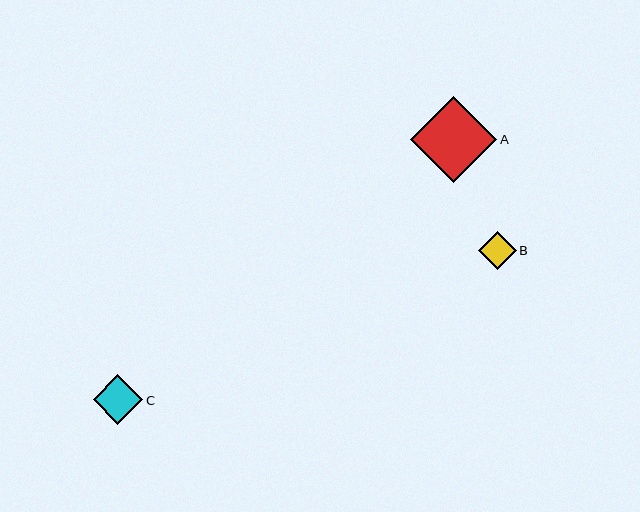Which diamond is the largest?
Diamond A is the largest with a size of approximately 86 pixels.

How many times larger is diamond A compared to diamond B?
Diamond A is approximately 2.3 times the size of diamond B.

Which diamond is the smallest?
Diamond B is the smallest with a size of approximately 37 pixels.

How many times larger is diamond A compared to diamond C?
Diamond A is approximately 1.7 times the size of diamond C.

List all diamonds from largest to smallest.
From largest to smallest: A, C, B.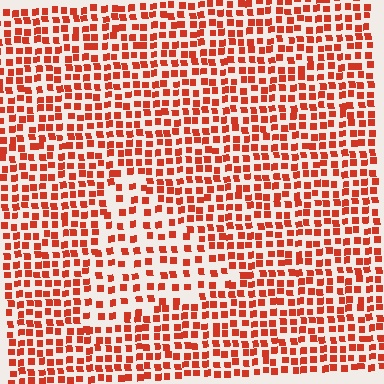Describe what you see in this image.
The image contains small red elements arranged at two different densities. A triangle-shaped region is visible where the elements are less densely packed than the surrounding area.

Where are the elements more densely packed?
The elements are more densely packed outside the triangle boundary.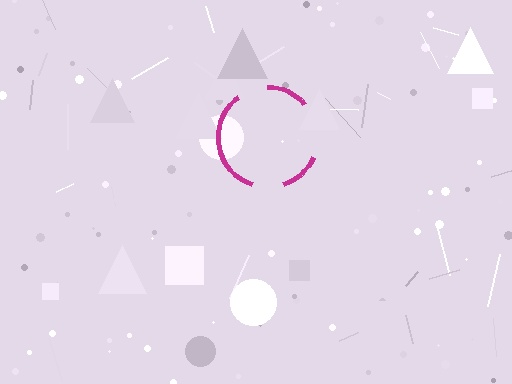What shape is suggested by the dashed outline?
The dashed outline suggests a circle.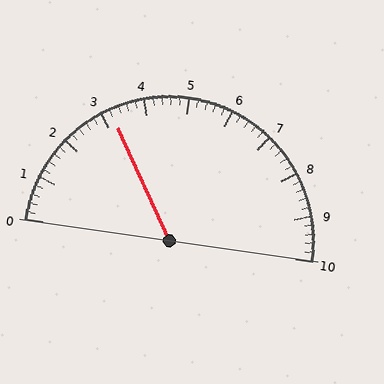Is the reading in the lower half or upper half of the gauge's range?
The reading is in the lower half of the range (0 to 10).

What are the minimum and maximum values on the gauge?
The gauge ranges from 0 to 10.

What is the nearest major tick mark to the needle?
The nearest major tick mark is 3.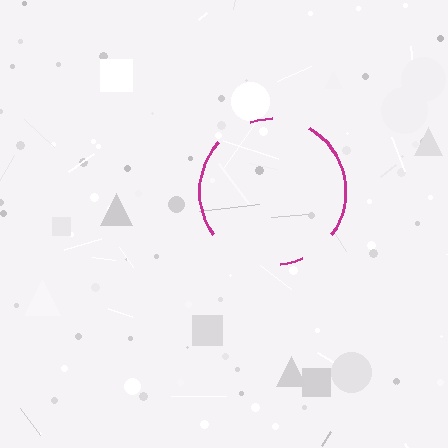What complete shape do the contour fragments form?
The contour fragments form a circle.